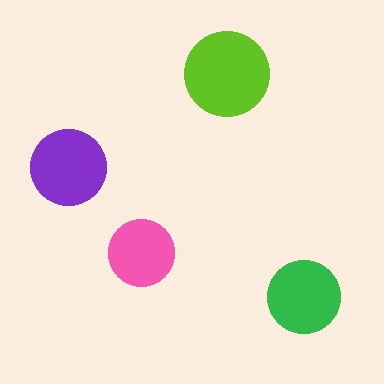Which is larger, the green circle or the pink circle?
The green one.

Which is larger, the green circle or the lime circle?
The lime one.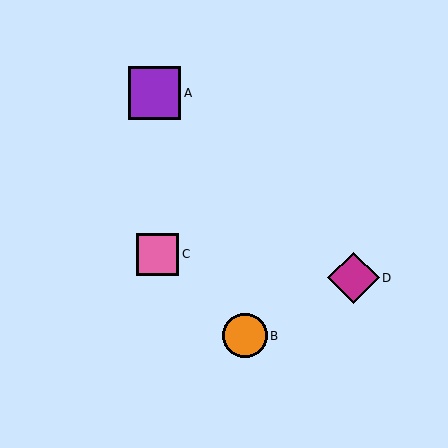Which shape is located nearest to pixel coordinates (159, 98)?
The purple square (labeled A) at (155, 93) is nearest to that location.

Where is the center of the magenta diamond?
The center of the magenta diamond is at (353, 278).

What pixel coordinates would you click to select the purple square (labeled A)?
Click at (155, 93) to select the purple square A.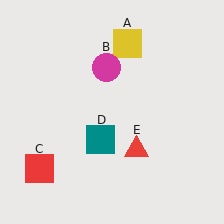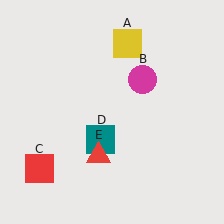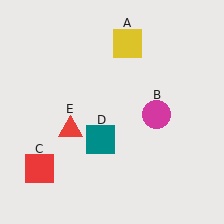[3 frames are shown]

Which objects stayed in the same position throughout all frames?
Yellow square (object A) and red square (object C) and teal square (object D) remained stationary.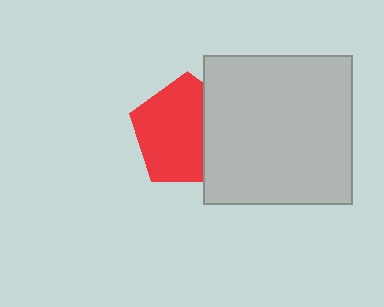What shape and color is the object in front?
The object in front is a light gray square.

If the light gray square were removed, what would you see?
You would see the complete red pentagon.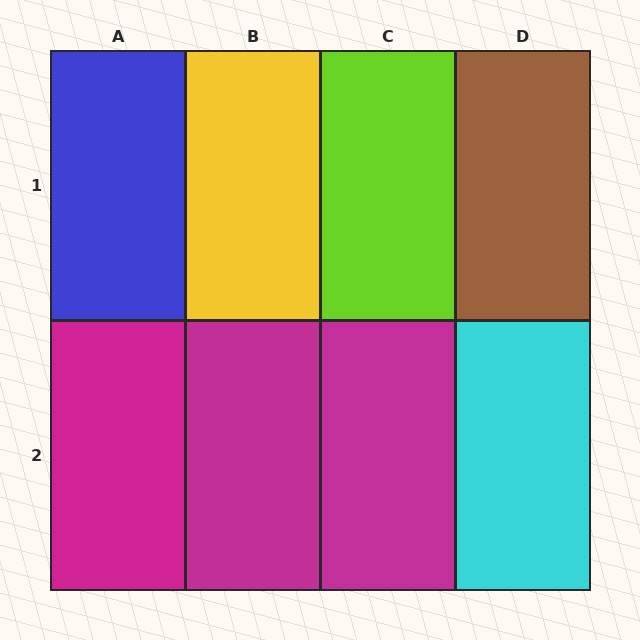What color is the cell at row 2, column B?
Magenta.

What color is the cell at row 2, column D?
Cyan.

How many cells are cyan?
1 cell is cyan.